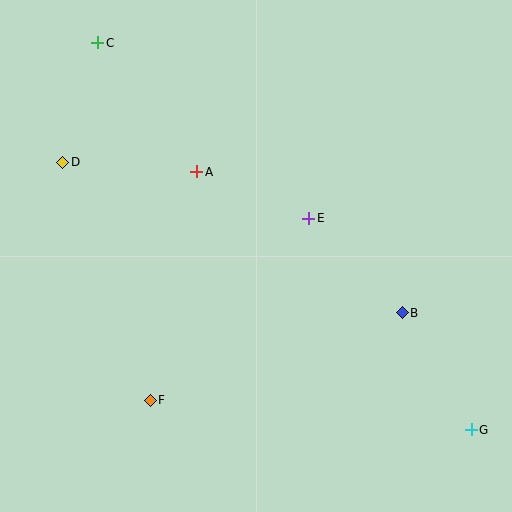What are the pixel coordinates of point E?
Point E is at (309, 218).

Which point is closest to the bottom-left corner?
Point F is closest to the bottom-left corner.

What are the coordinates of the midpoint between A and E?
The midpoint between A and E is at (253, 195).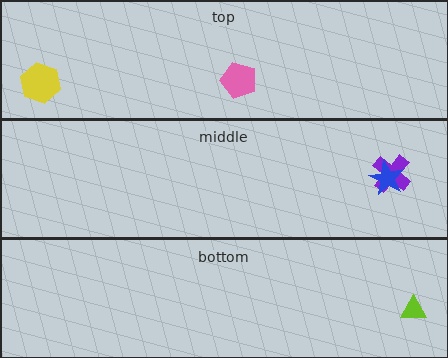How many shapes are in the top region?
2.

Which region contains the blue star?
The middle region.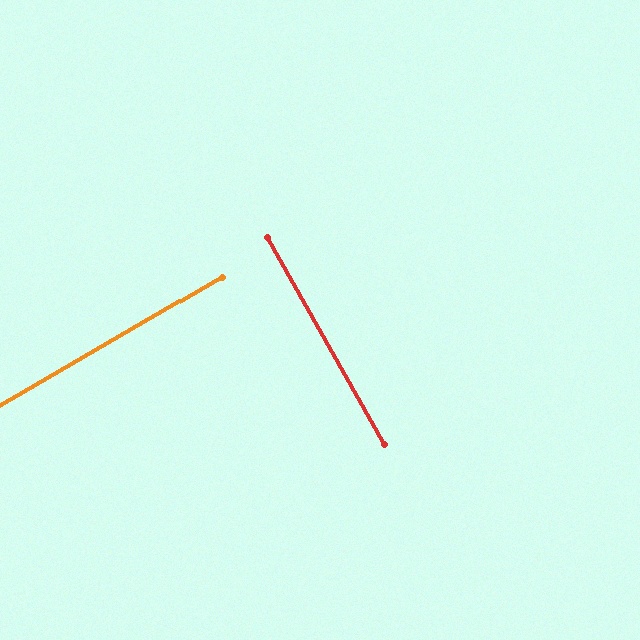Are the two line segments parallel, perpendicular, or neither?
Perpendicular — they meet at approximately 89°.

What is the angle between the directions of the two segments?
Approximately 89 degrees.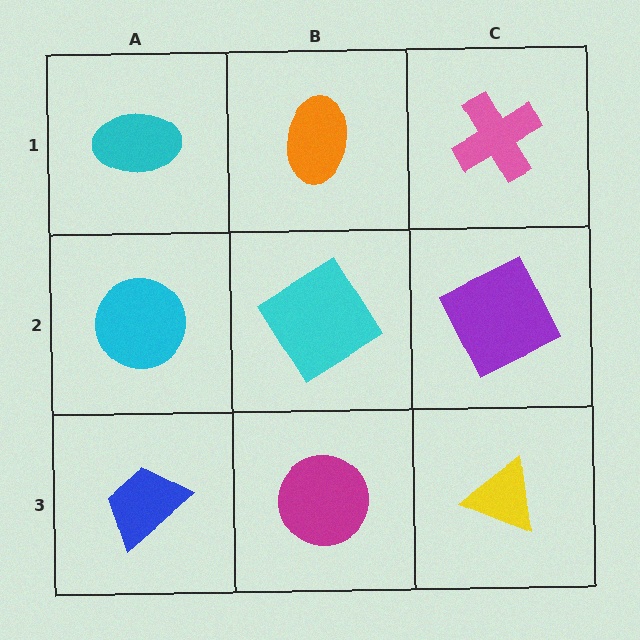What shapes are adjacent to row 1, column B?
A cyan diamond (row 2, column B), a cyan ellipse (row 1, column A), a pink cross (row 1, column C).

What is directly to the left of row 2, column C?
A cyan diamond.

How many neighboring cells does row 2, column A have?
3.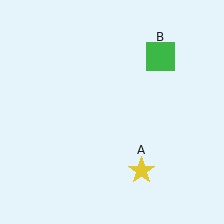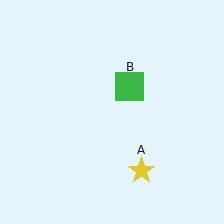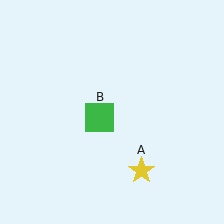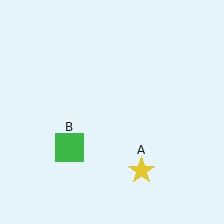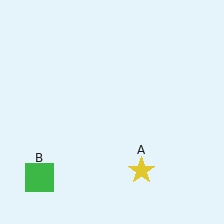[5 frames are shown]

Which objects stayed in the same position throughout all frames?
Yellow star (object A) remained stationary.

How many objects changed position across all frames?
1 object changed position: green square (object B).